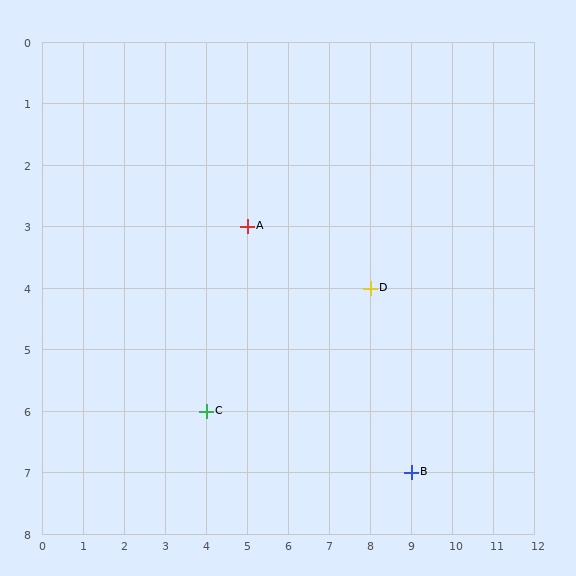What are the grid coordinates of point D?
Point D is at grid coordinates (8, 4).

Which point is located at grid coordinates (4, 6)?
Point C is at (4, 6).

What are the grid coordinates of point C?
Point C is at grid coordinates (4, 6).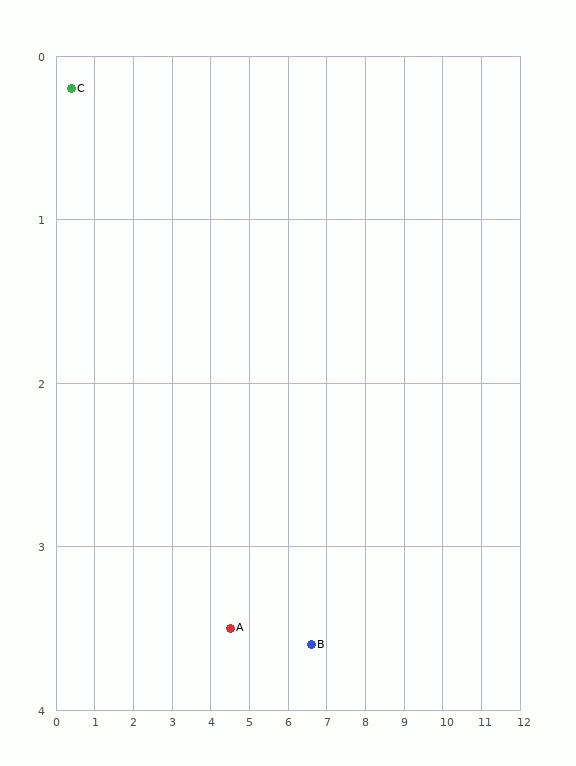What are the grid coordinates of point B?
Point B is at approximately (6.6, 3.6).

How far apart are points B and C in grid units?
Points B and C are about 7.1 grid units apart.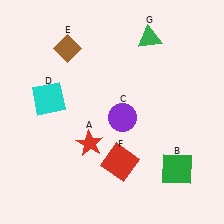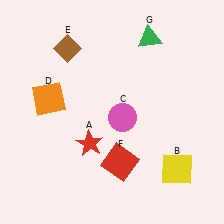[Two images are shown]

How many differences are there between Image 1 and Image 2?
There are 3 differences between the two images.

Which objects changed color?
B changed from green to yellow. C changed from purple to pink. D changed from cyan to orange.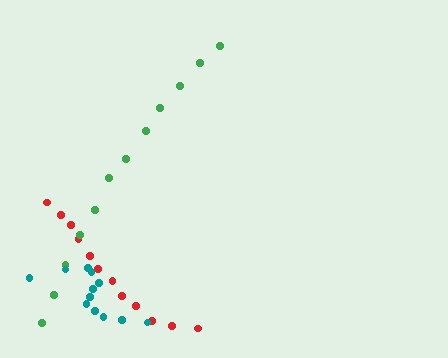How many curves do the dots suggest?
There are 3 distinct paths.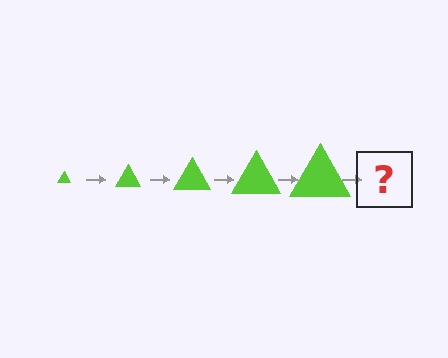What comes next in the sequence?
The next element should be a lime triangle, larger than the previous one.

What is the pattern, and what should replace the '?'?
The pattern is that the triangle gets progressively larger each step. The '?' should be a lime triangle, larger than the previous one.